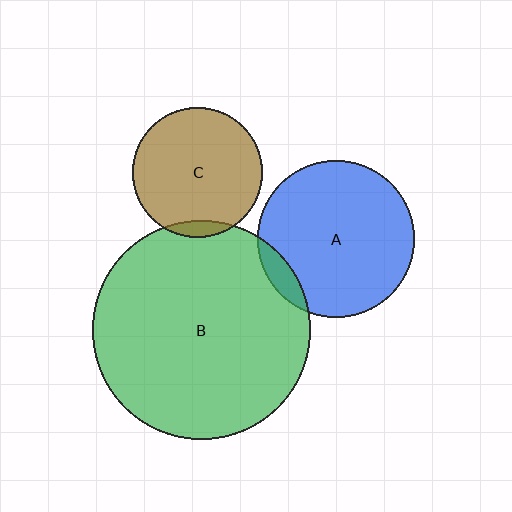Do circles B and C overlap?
Yes.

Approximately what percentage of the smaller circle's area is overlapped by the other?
Approximately 5%.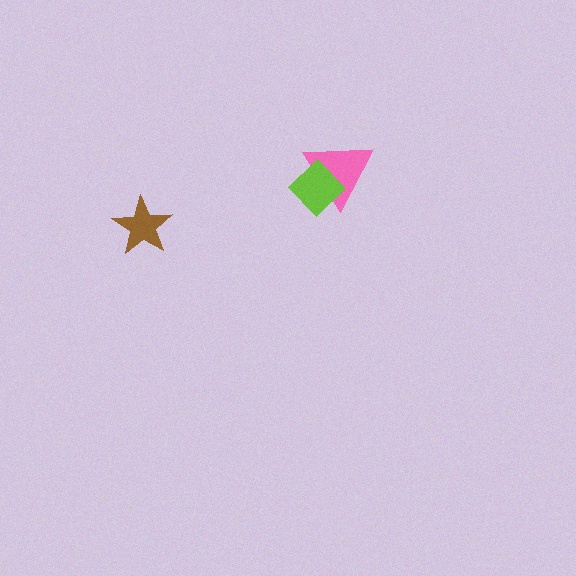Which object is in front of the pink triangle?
The lime diamond is in front of the pink triangle.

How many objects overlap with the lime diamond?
1 object overlaps with the lime diamond.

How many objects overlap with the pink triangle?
1 object overlaps with the pink triangle.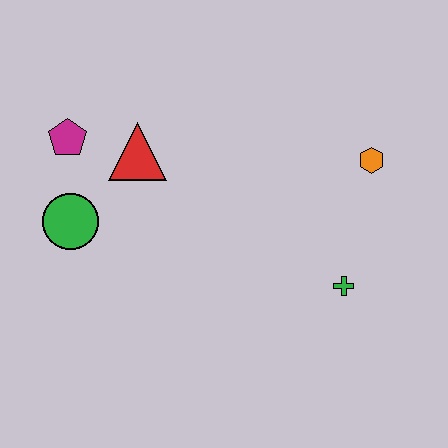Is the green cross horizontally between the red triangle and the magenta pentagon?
No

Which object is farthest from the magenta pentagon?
The green cross is farthest from the magenta pentagon.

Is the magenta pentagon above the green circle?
Yes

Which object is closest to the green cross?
The orange hexagon is closest to the green cross.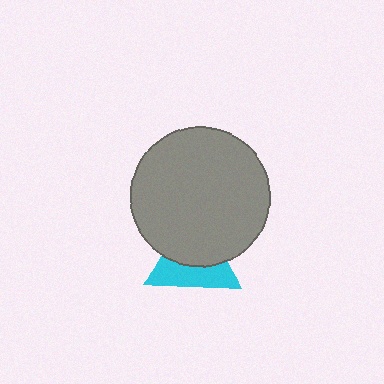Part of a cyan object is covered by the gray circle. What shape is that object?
It is a triangle.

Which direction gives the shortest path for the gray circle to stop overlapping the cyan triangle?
Moving up gives the shortest separation.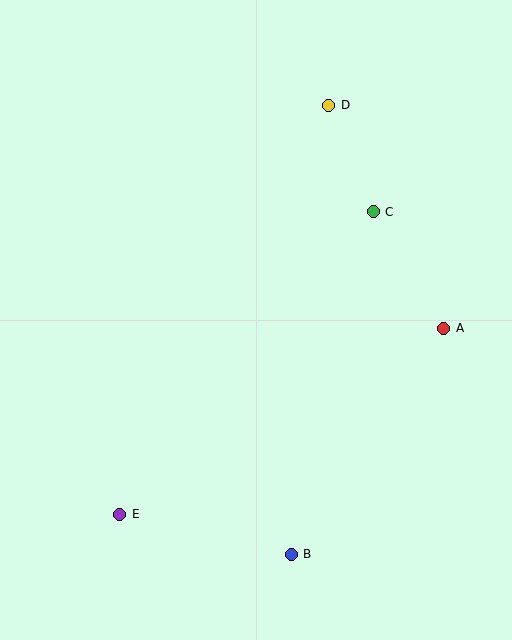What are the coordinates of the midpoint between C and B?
The midpoint between C and B is at (332, 383).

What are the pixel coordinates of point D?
Point D is at (329, 105).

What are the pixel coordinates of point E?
Point E is at (120, 514).